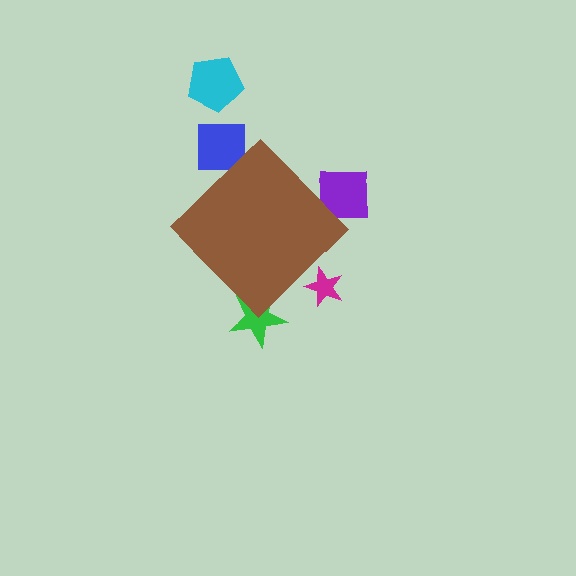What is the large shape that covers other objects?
A brown diamond.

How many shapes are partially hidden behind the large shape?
4 shapes are partially hidden.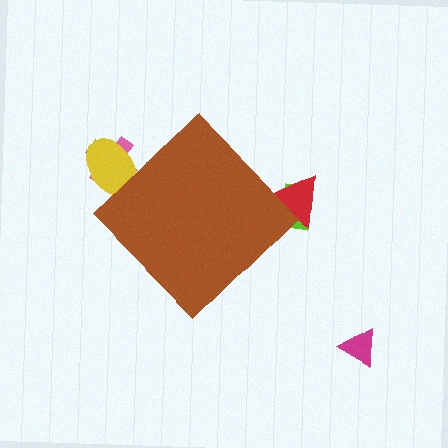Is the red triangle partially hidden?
Yes, the red triangle is partially hidden behind the brown diamond.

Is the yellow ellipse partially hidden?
Yes, the yellow ellipse is partially hidden behind the brown diamond.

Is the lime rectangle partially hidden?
Yes, the lime rectangle is partially hidden behind the brown diamond.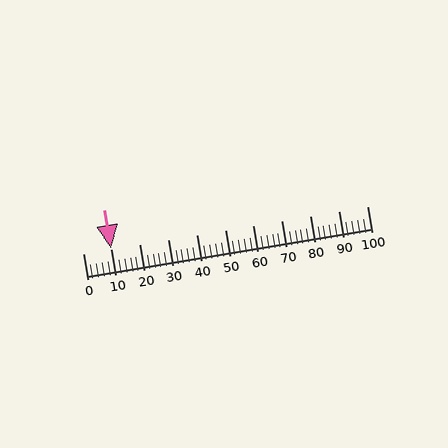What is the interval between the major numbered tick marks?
The major tick marks are spaced 10 units apart.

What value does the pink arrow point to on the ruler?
The pink arrow points to approximately 10.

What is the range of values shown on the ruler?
The ruler shows values from 0 to 100.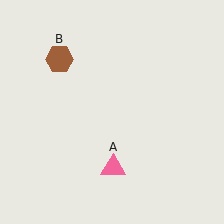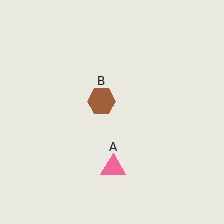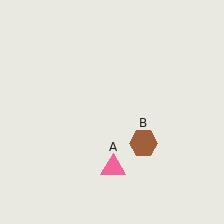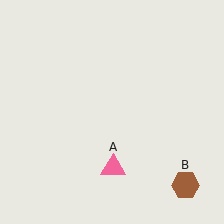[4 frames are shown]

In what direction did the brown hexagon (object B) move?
The brown hexagon (object B) moved down and to the right.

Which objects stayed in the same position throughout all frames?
Pink triangle (object A) remained stationary.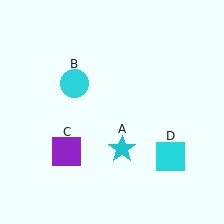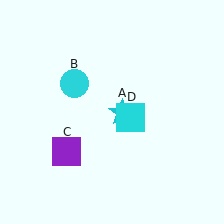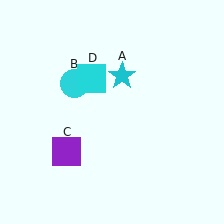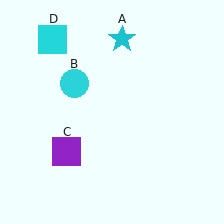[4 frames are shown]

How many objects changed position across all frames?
2 objects changed position: cyan star (object A), cyan square (object D).